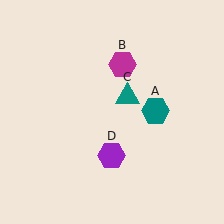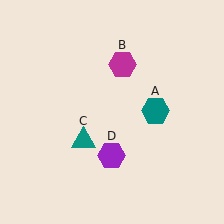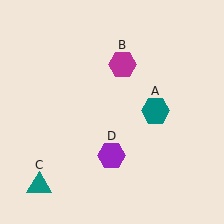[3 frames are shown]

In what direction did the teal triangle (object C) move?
The teal triangle (object C) moved down and to the left.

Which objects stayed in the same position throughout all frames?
Teal hexagon (object A) and magenta hexagon (object B) and purple hexagon (object D) remained stationary.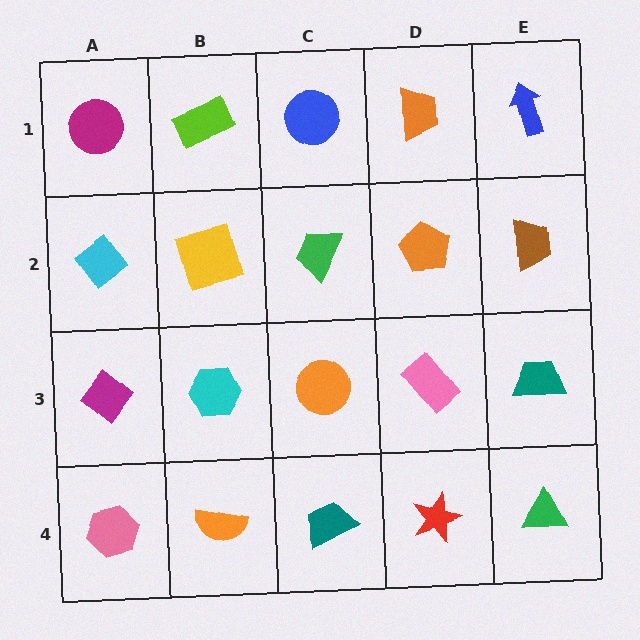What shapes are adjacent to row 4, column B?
A cyan hexagon (row 3, column B), a pink hexagon (row 4, column A), a teal trapezoid (row 4, column C).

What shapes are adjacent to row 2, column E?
A blue arrow (row 1, column E), a teal trapezoid (row 3, column E), an orange pentagon (row 2, column D).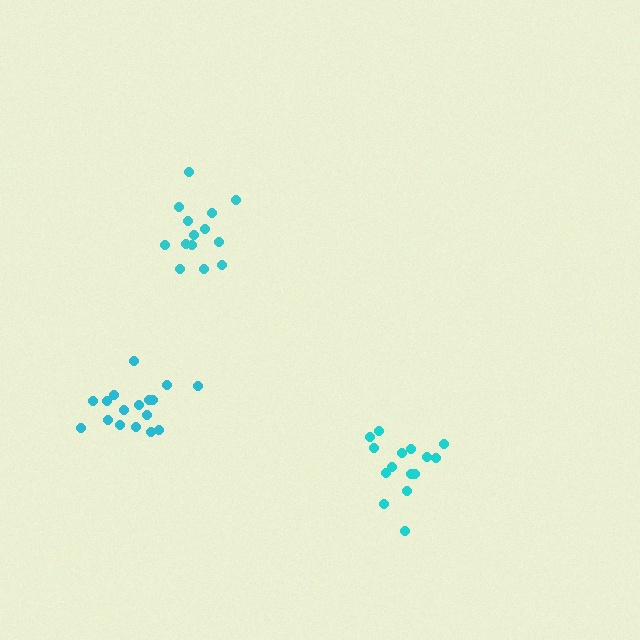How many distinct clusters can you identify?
There are 3 distinct clusters.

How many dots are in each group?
Group 1: 17 dots, Group 2: 15 dots, Group 3: 14 dots (46 total).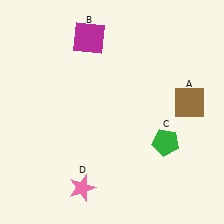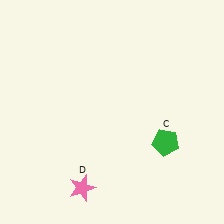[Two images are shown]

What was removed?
The magenta square (B), the brown square (A) were removed in Image 2.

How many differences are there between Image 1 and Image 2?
There are 2 differences between the two images.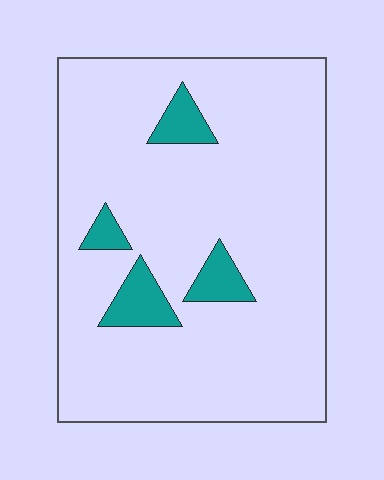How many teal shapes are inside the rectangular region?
4.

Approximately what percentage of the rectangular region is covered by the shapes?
Approximately 10%.